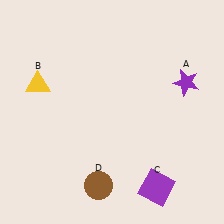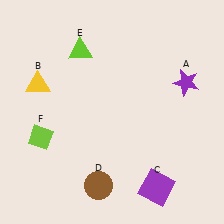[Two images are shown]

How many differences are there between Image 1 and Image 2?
There are 2 differences between the two images.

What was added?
A lime triangle (E), a lime diamond (F) were added in Image 2.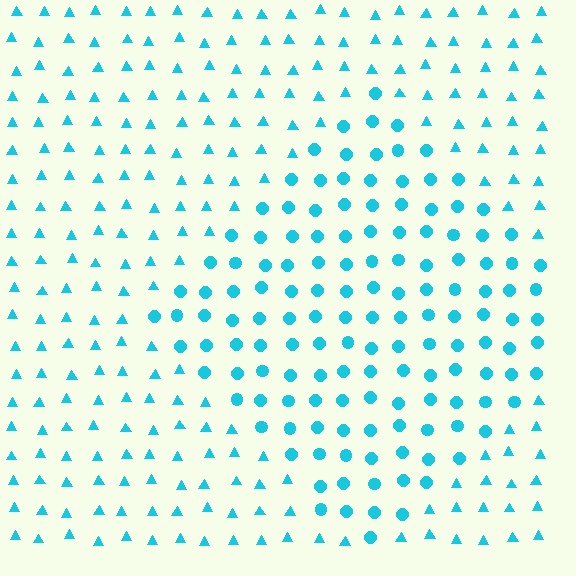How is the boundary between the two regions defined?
The boundary is defined by a change in element shape: circles inside vs. triangles outside. All elements share the same color and spacing.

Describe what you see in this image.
The image is filled with small cyan elements arranged in a uniform grid. A diamond-shaped region contains circles, while the surrounding area contains triangles. The boundary is defined purely by the change in element shape.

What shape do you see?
I see a diamond.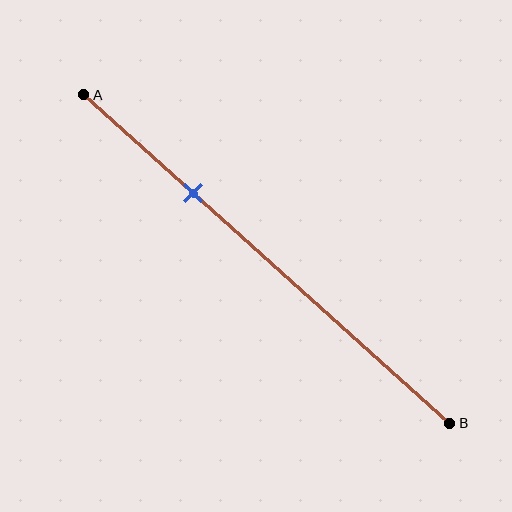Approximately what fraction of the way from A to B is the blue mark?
The blue mark is approximately 30% of the way from A to B.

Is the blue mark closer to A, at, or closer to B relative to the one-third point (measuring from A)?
The blue mark is closer to point A than the one-third point of segment AB.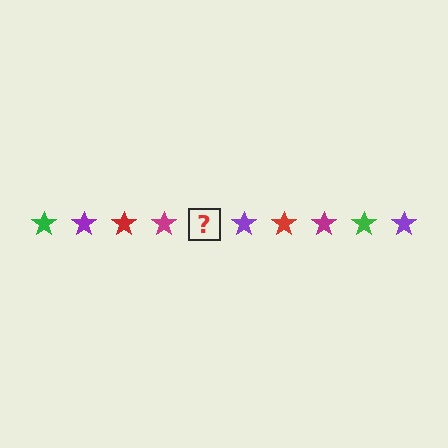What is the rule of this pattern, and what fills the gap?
The rule is that the pattern cycles through green, purple, red, magenta stars. The gap should be filled with a green star.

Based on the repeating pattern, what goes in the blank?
The blank should be a green star.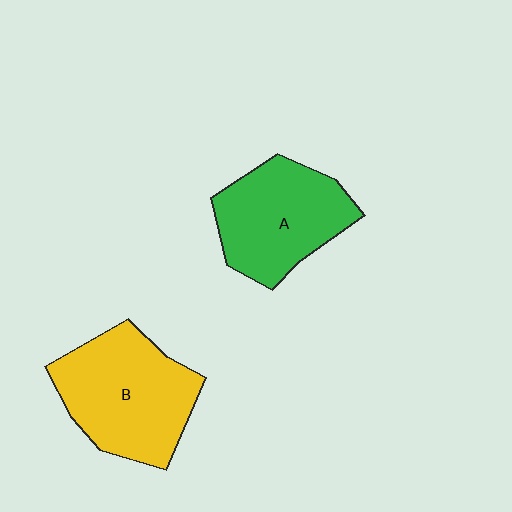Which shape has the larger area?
Shape B (yellow).